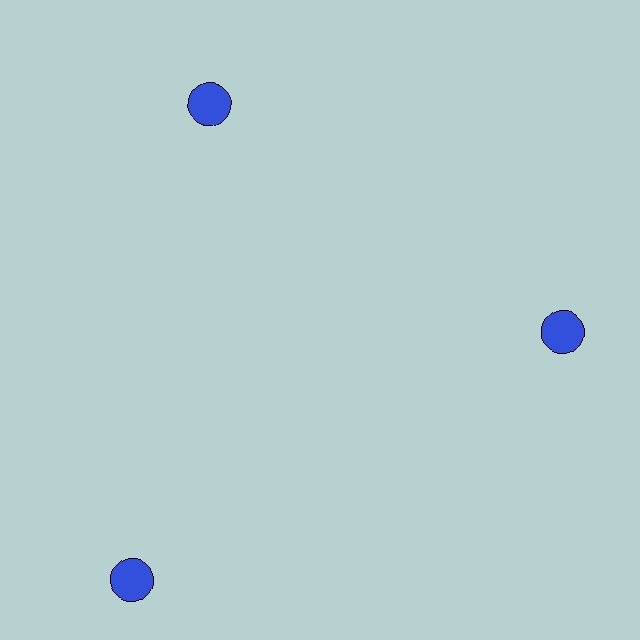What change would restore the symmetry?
The symmetry would be restored by moving it inward, back onto the ring so that all 3 circles sit at equal angles and equal distance from the center.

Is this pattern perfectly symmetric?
No. The 3 blue circles are arranged in a ring, but one element near the 7 o'clock position is pushed outward from the center, breaking the 3-fold rotational symmetry.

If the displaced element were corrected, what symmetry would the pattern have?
It would have 3-fold rotational symmetry — the pattern would map onto itself every 120 degrees.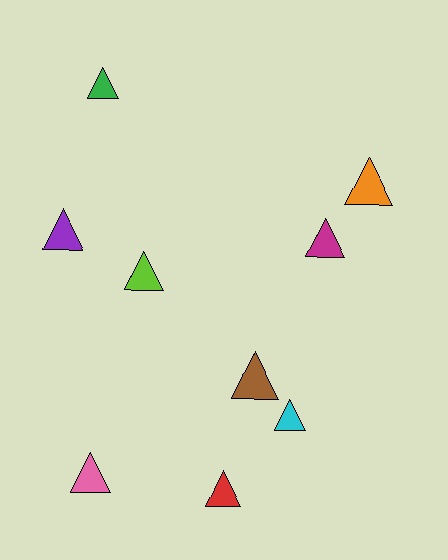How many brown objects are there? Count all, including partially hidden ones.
There is 1 brown object.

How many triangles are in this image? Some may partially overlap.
There are 9 triangles.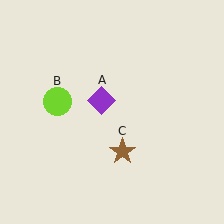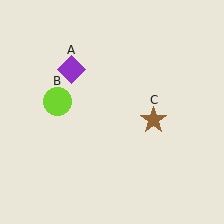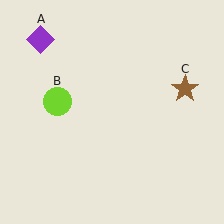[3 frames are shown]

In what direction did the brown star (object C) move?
The brown star (object C) moved up and to the right.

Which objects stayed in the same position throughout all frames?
Lime circle (object B) remained stationary.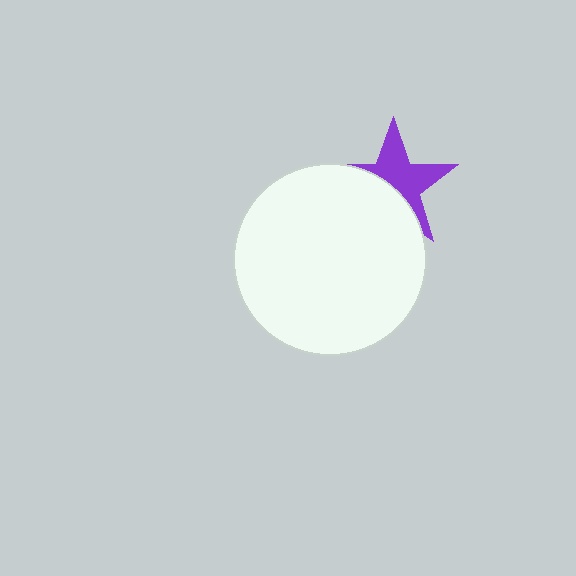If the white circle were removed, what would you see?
You would see the complete purple star.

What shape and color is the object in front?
The object in front is a white circle.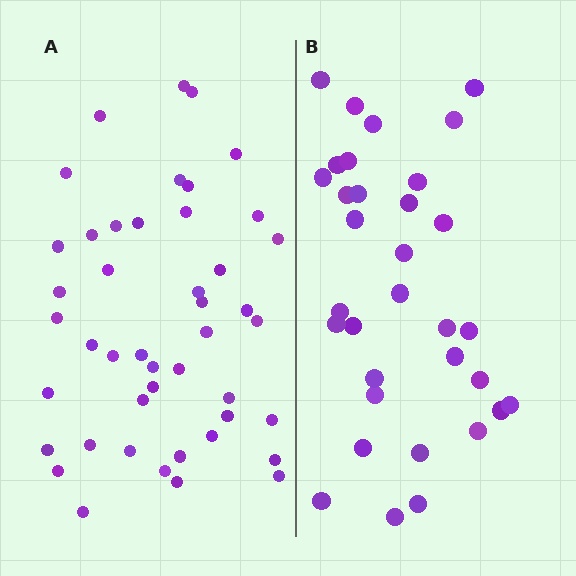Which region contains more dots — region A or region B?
Region A (the left region) has more dots.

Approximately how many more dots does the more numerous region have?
Region A has roughly 12 or so more dots than region B.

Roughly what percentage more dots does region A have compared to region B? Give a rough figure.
About 35% more.